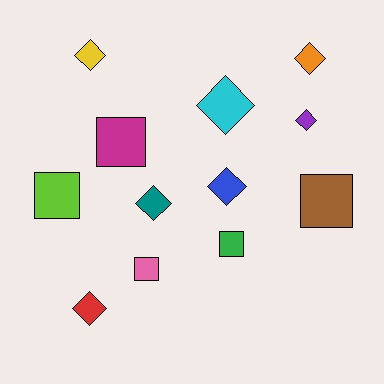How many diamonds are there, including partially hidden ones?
There are 7 diamonds.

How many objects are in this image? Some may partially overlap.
There are 12 objects.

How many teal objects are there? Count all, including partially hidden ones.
There is 1 teal object.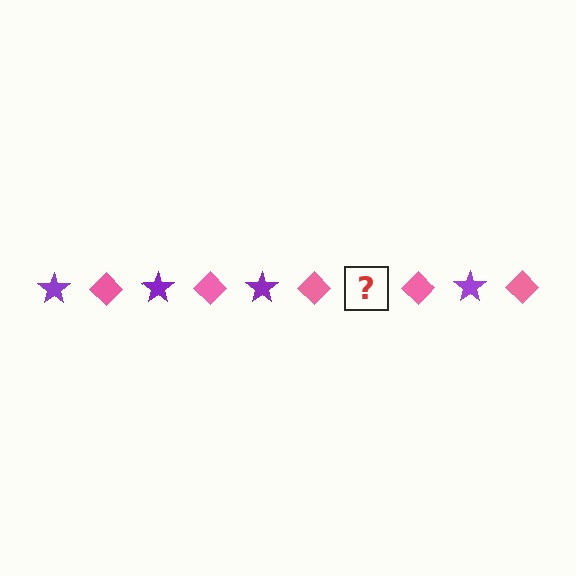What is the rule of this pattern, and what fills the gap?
The rule is that the pattern alternates between purple star and pink diamond. The gap should be filled with a purple star.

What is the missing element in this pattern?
The missing element is a purple star.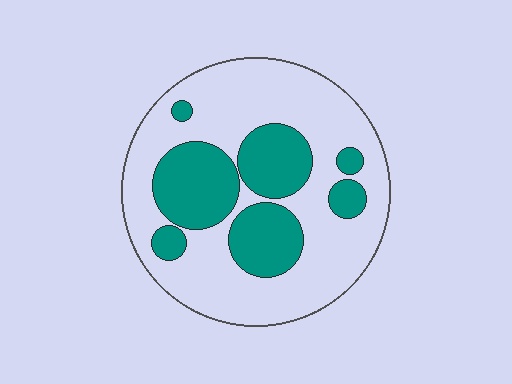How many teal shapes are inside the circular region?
7.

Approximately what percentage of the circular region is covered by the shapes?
Approximately 30%.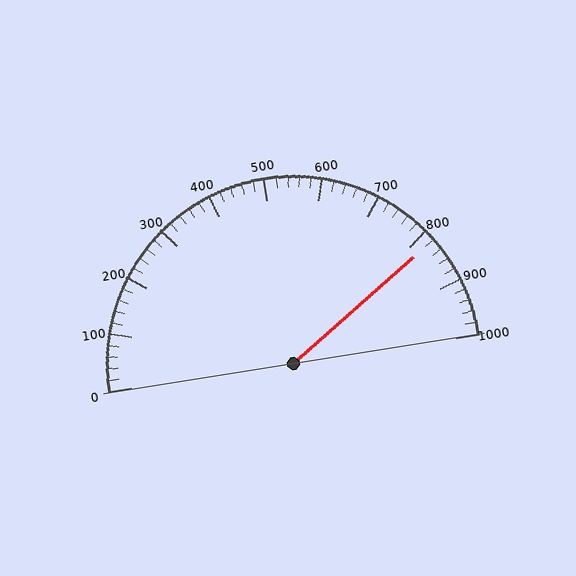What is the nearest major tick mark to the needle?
The nearest major tick mark is 800.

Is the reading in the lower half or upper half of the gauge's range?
The reading is in the upper half of the range (0 to 1000).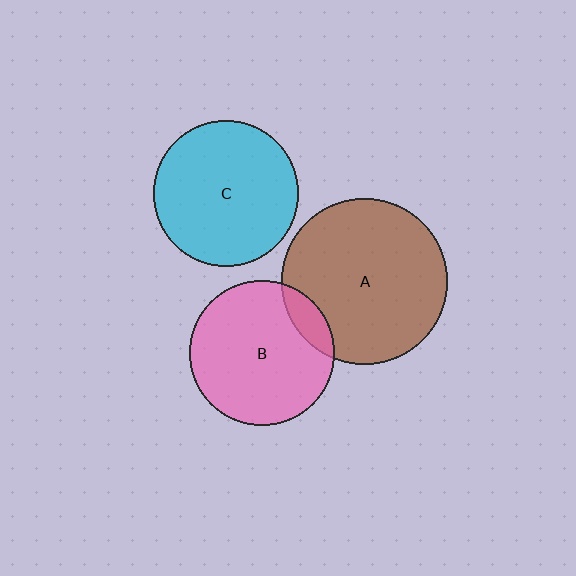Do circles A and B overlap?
Yes.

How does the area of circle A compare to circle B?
Approximately 1.3 times.